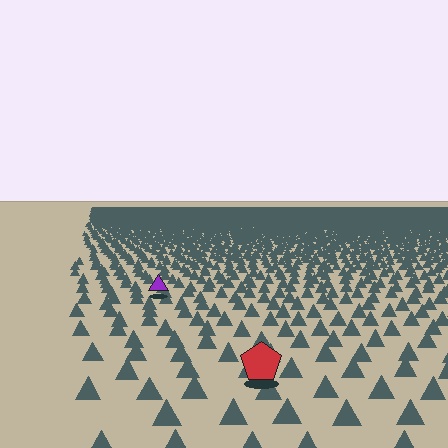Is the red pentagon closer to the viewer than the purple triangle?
Yes. The red pentagon is closer — you can tell from the texture gradient: the ground texture is coarser near it.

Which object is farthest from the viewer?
The purple triangle is farthest from the viewer. It appears smaller and the ground texture around it is denser.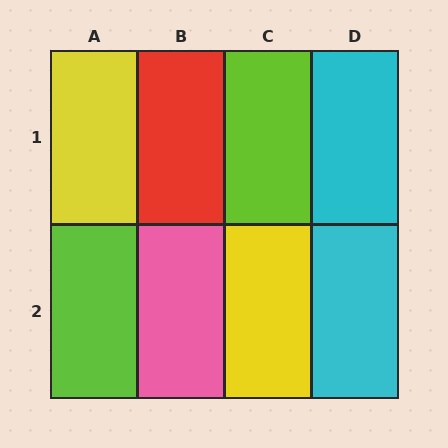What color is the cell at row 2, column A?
Lime.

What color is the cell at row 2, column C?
Yellow.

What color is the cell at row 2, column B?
Pink.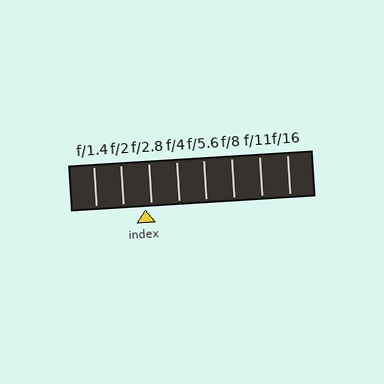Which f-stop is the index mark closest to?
The index mark is closest to f/2.8.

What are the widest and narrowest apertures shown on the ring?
The widest aperture shown is f/1.4 and the narrowest is f/16.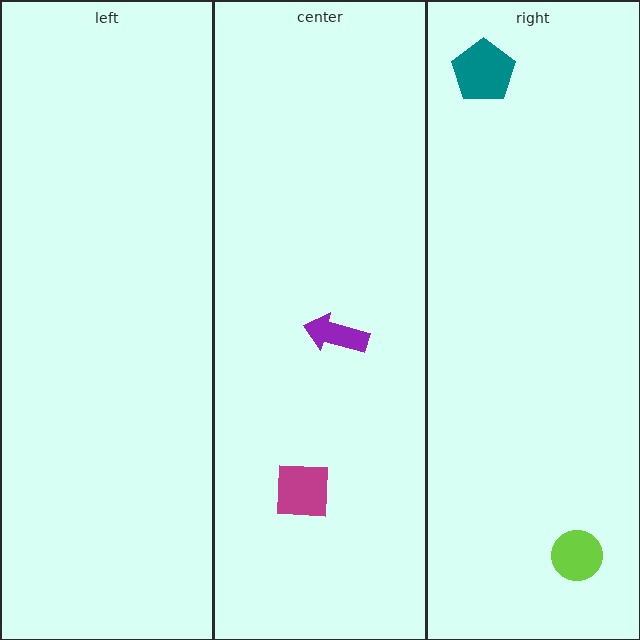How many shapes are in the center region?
2.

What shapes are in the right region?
The teal pentagon, the lime circle.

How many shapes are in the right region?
2.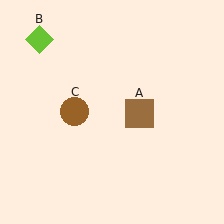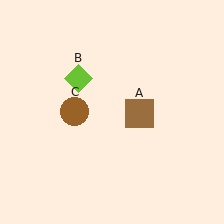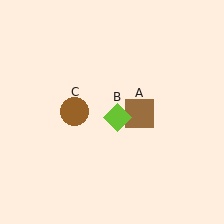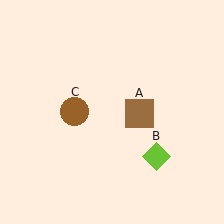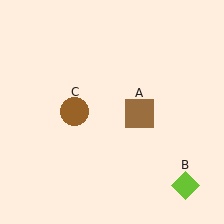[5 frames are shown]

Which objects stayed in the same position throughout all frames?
Brown square (object A) and brown circle (object C) remained stationary.